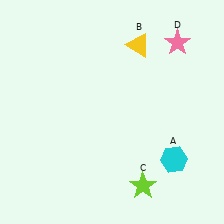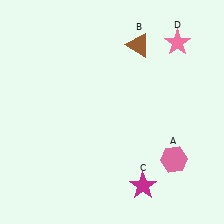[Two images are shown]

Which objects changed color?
A changed from cyan to pink. B changed from yellow to brown. C changed from lime to magenta.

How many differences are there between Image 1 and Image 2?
There are 3 differences between the two images.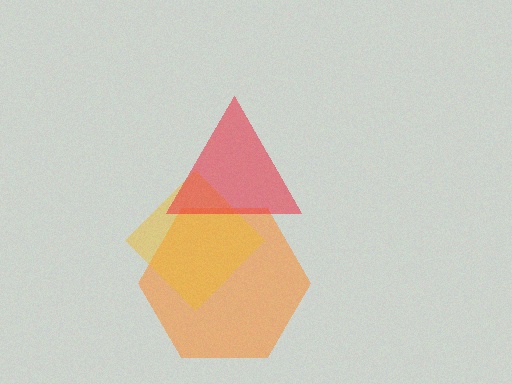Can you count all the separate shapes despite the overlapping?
Yes, there are 3 separate shapes.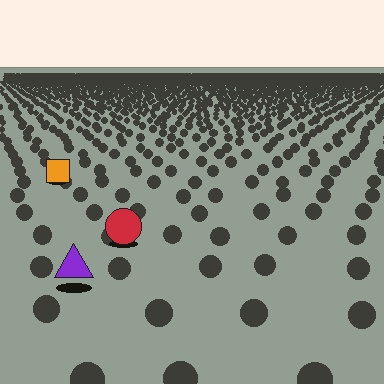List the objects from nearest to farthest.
From nearest to farthest: the purple triangle, the red circle, the orange square.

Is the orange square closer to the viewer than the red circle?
No. The red circle is closer — you can tell from the texture gradient: the ground texture is coarser near it.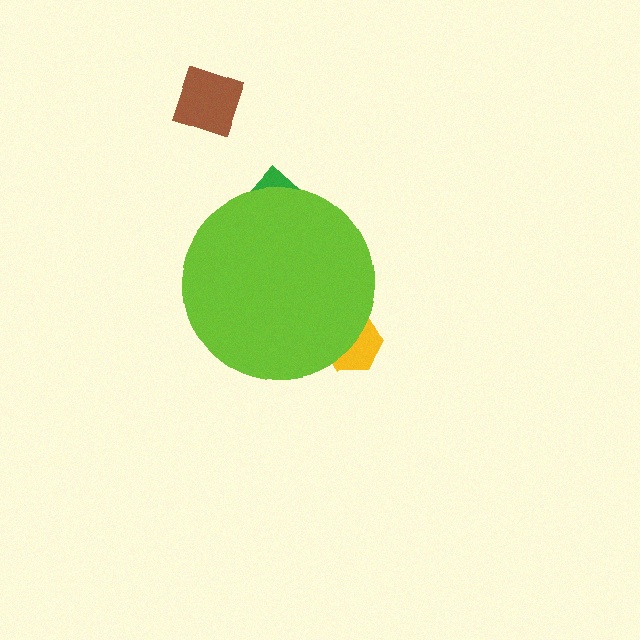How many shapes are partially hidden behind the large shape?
2 shapes are partially hidden.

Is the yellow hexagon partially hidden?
Yes, the yellow hexagon is partially hidden behind the lime circle.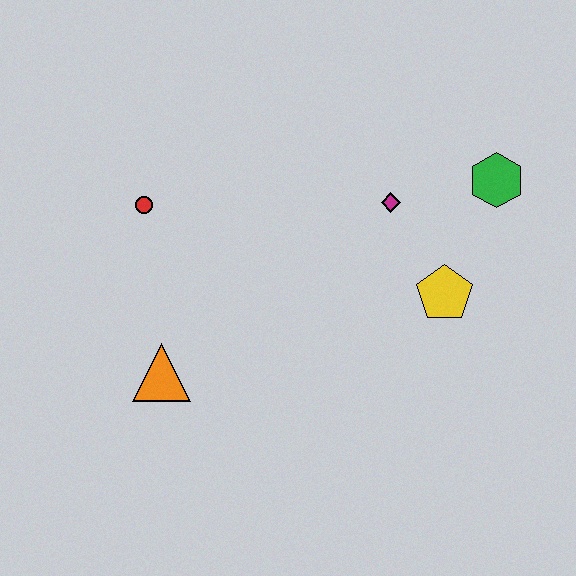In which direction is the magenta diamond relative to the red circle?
The magenta diamond is to the right of the red circle.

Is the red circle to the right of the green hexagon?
No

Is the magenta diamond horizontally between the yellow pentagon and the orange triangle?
Yes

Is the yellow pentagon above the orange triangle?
Yes